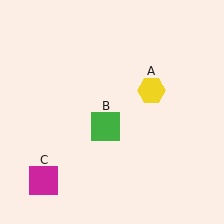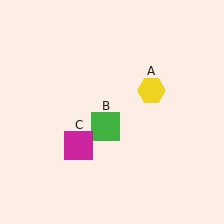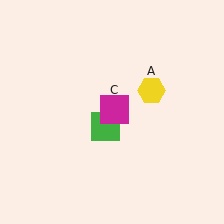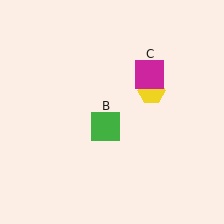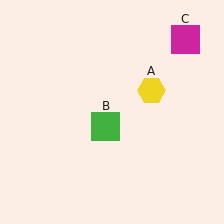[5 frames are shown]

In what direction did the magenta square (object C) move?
The magenta square (object C) moved up and to the right.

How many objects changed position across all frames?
1 object changed position: magenta square (object C).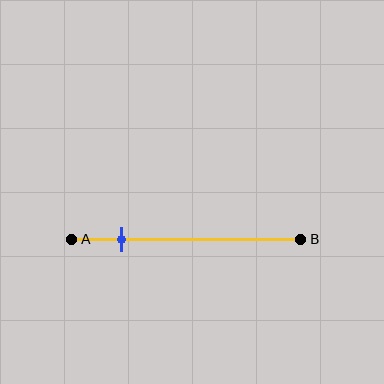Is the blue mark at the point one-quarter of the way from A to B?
No, the mark is at about 20% from A, not at the 25% one-quarter point.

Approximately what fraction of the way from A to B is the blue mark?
The blue mark is approximately 20% of the way from A to B.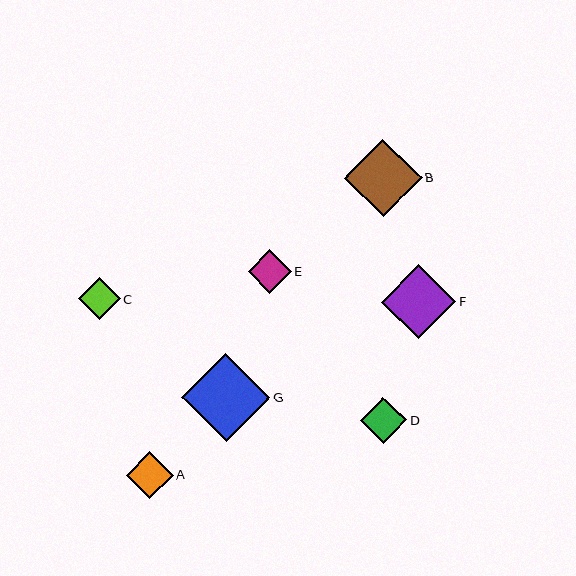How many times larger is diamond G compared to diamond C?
Diamond G is approximately 2.1 times the size of diamond C.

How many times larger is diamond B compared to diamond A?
Diamond B is approximately 1.6 times the size of diamond A.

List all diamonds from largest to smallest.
From largest to smallest: G, B, F, A, D, E, C.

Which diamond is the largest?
Diamond G is the largest with a size of approximately 88 pixels.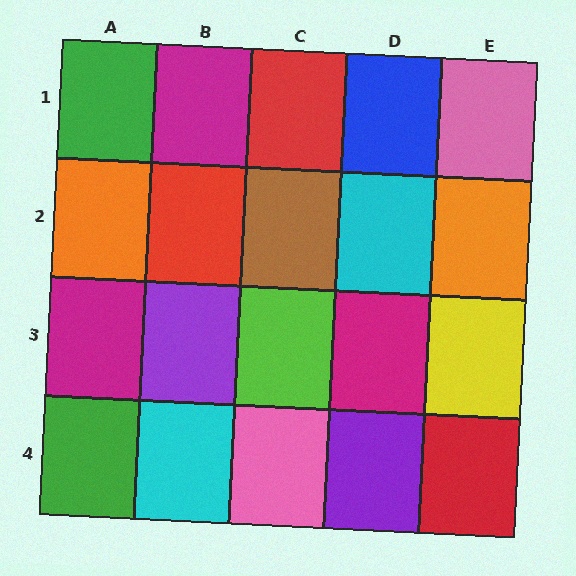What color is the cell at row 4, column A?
Green.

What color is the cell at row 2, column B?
Red.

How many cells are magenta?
3 cells are magenta.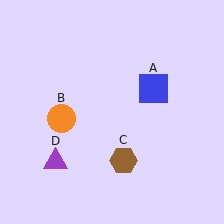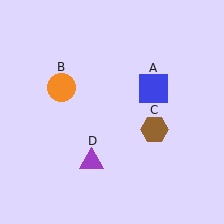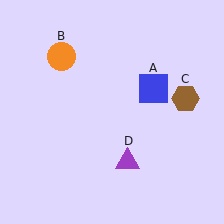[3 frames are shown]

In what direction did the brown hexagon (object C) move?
The brown hexagon (object C) moved up and to the right.